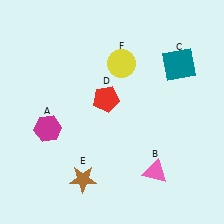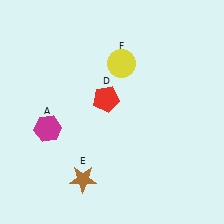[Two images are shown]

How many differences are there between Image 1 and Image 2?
There are 2 differences between the two images.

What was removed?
The pink triangle (B), the teal square (C) were removed in Image 2.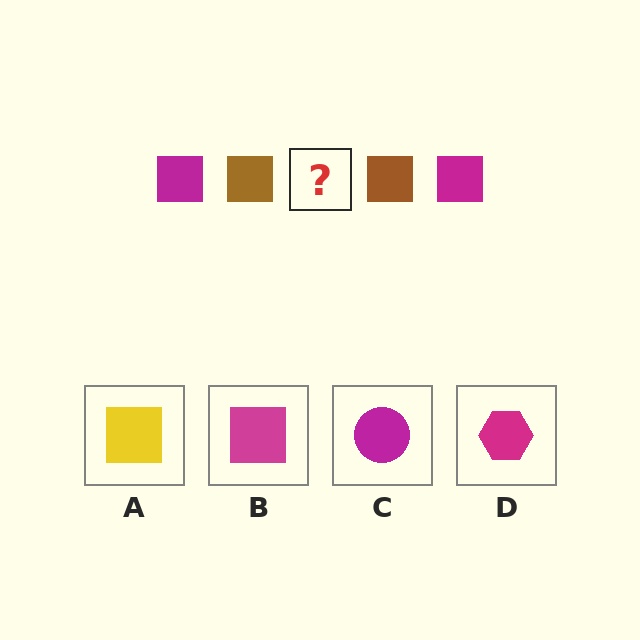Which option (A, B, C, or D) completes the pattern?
B.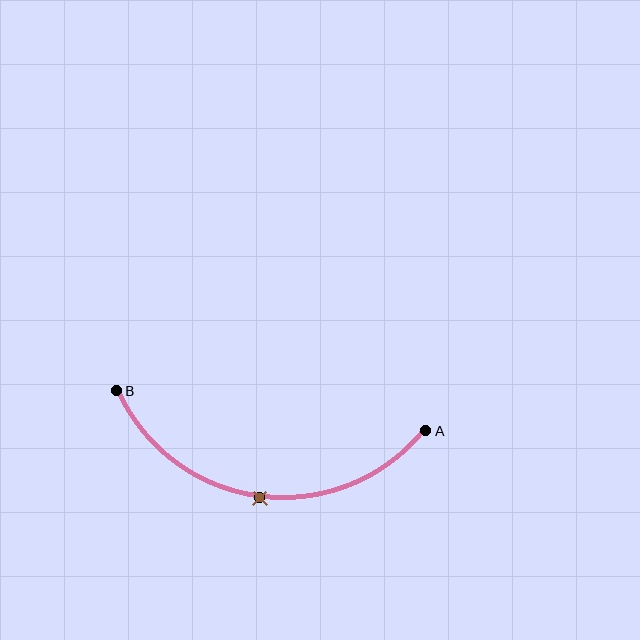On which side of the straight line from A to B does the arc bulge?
The arc bulges below the straight line connecting A and B.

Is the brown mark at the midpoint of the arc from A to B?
Yes. The brown mark lies on the arc at equal arc-length from both A and B — it is the arc midpoint.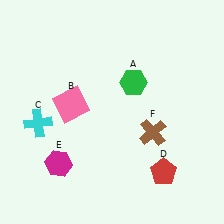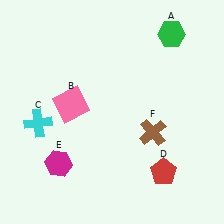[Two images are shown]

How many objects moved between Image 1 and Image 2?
1 object moved between the two images.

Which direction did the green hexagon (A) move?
The green hexagon (A) moved up.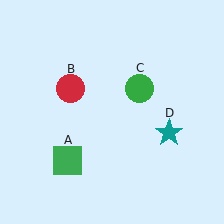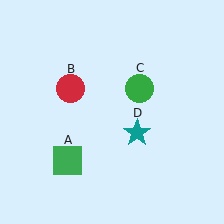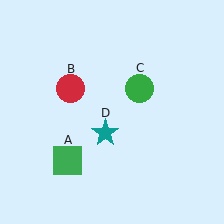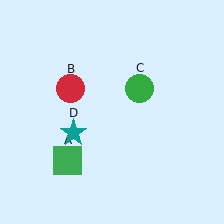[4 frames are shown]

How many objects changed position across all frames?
1 object changed position: teal star (object D).